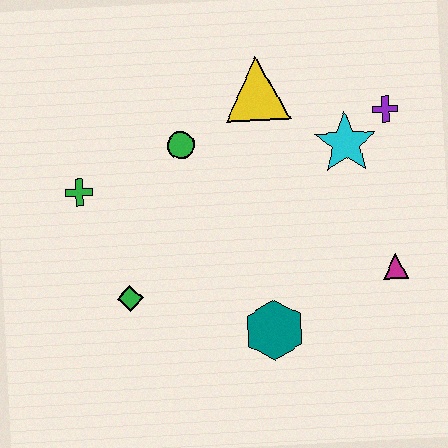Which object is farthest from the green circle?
The magenta triangle is farthest from the green circle.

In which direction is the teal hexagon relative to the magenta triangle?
The teal hexagon is to the left of the magenta triangle.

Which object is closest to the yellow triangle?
The green circle is closest to the yellow triangle.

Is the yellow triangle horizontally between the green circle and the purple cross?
Yes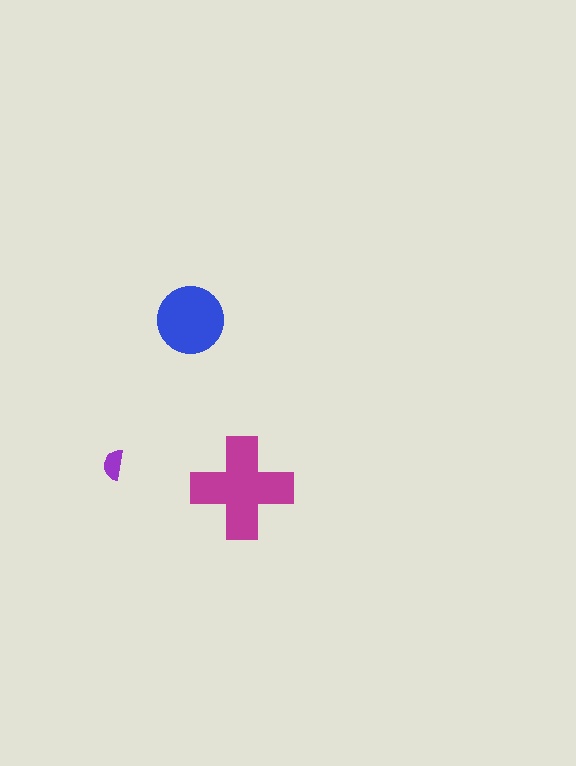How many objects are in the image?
There are 3 objects in the image.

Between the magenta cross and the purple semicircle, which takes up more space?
The magenta cross.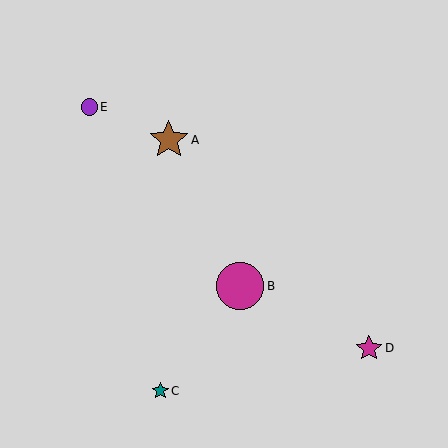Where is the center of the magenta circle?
The center of the magenta circle is at (240, 286).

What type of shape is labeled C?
Shape C is a teal star.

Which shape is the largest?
The magenta circle (labeled B) is the largest.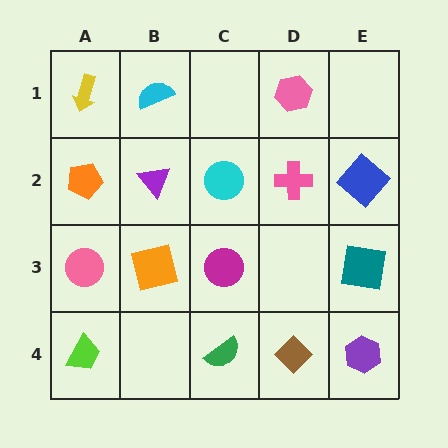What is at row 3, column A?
A pink circle.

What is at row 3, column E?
A teal square.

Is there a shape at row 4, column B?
No, that cell is empty.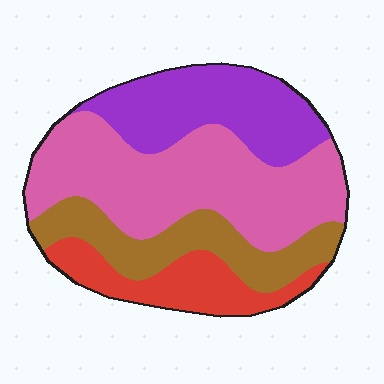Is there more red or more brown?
Brown.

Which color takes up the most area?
Pink, at roughly 40%.